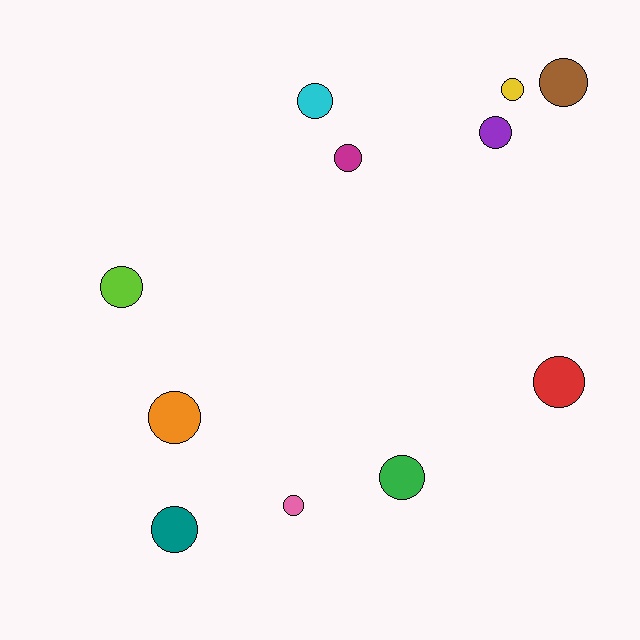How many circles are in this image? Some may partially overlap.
There are 11 circles.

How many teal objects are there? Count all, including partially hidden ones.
There is 1 teal object.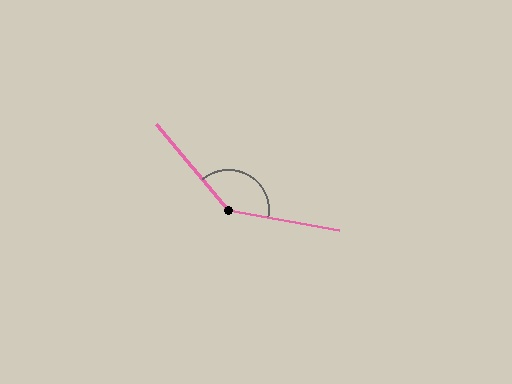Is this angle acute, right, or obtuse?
It is obtuse.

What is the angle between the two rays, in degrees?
Approximately 141 degrees.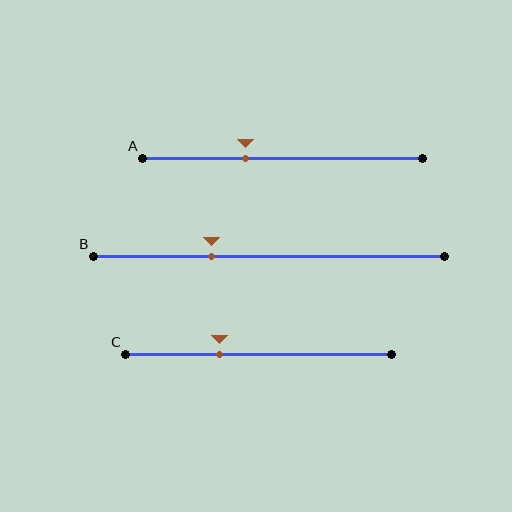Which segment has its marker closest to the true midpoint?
Segment A has its marker closest to the true midpoint.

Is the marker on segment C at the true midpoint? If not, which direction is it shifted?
No, the marker on segment C is shifted to the left by about 15% of the segment length.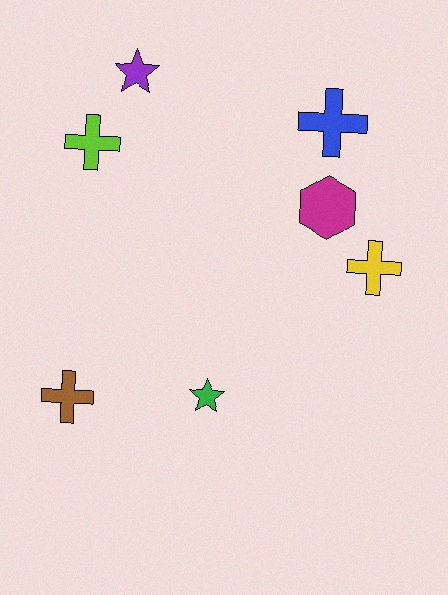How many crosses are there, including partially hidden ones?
There are 4 crosses.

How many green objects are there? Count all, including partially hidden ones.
There is 1 green object.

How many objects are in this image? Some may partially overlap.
There are 7 objects.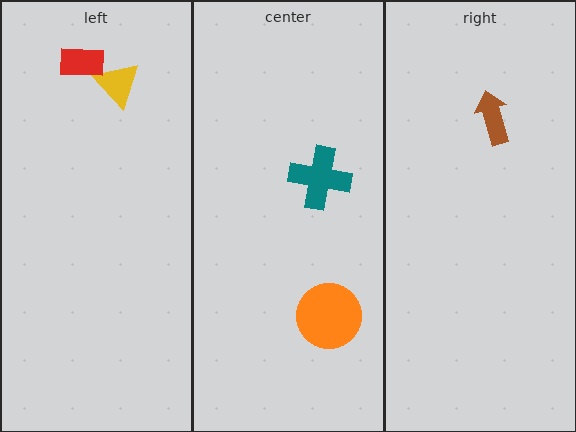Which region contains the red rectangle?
The left region.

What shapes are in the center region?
The orange circle, the teal cross.